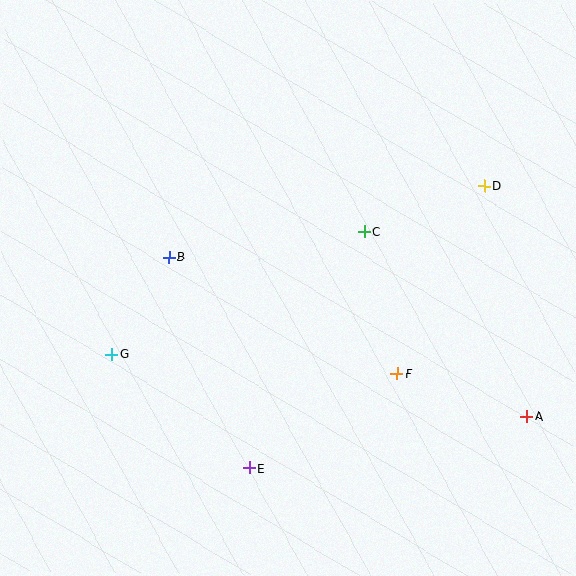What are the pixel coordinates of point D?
Point D is at (484, 186).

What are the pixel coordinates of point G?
Point G is at (111, 354).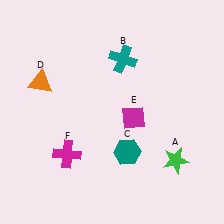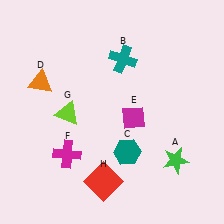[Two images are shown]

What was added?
A lime triangle (G), a red square (H) were added in Image 2.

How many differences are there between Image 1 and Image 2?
There are 2 differences between the two images.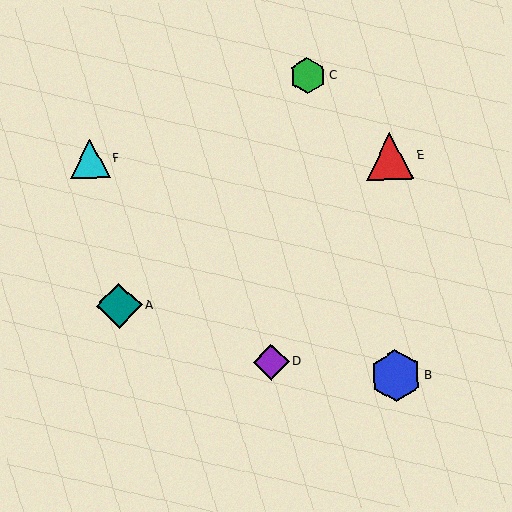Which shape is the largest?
The blue hexagon (labeled B) is the largest.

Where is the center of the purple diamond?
The center of the purple diamond is at (271, 362).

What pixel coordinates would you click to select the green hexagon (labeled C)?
Click at (308, 76) to select the green hexagon C.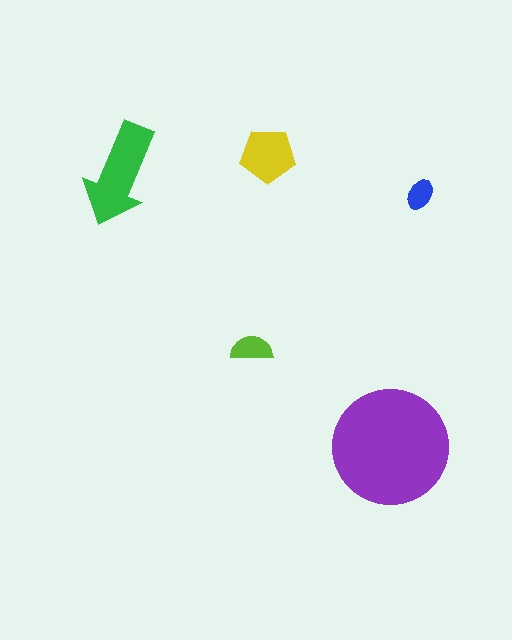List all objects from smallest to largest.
The blue ellipse, the lime semicircle, the yellow pentagon, the green arrow, the purple circle.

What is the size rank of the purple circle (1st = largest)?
1st.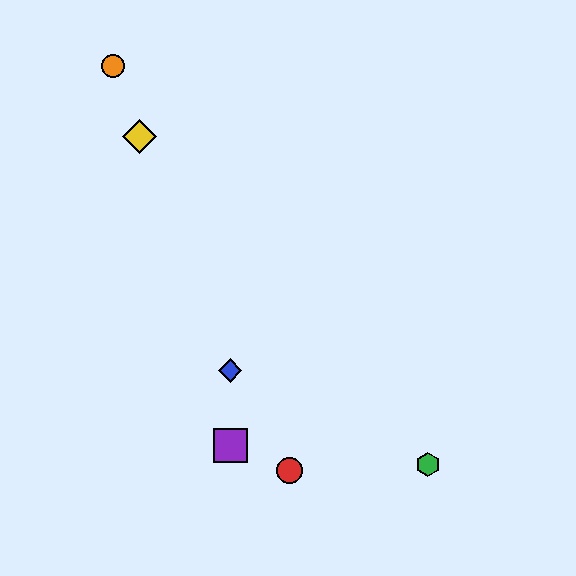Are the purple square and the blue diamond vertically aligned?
Yes, both are at x≈230.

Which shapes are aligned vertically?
The blue diamond, the purple square are aligned vertically.